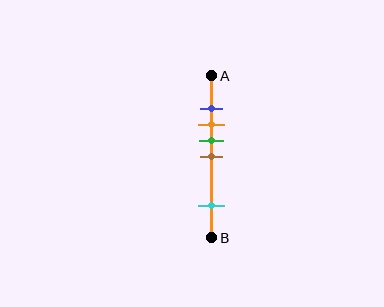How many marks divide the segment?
There are 5 marks dividing the segment.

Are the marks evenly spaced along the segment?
No, the marks are not evenly spaced.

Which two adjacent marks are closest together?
The blue and orange marks are the closest adjacent pair.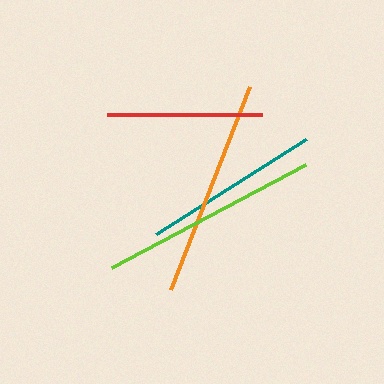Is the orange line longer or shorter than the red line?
The orange line is longer than the red line.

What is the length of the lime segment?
The lime segment is approximately 220 pixels long.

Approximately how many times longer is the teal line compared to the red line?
The teal line is approximately 1.1 times the length of the red line.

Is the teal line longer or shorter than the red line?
The teal line is longer than the red line.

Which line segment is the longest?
The lime line is the longest at approximately 220 pixels.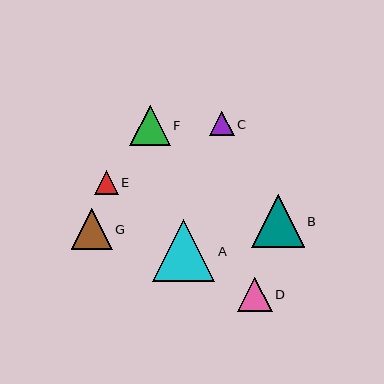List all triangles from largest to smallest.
From largest to smallest: A, B, G, F, D, C, E.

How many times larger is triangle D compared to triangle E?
Triangle D is approximately 1.4 times the size of triangle E.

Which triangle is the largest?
Triangle A is the largest with a size of approximately 63 pixels.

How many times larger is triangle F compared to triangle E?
Triangle F is approximately 1.7 times the size of triangle E.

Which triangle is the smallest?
Triangle E is the smallest with a size of approximately 24 pixels.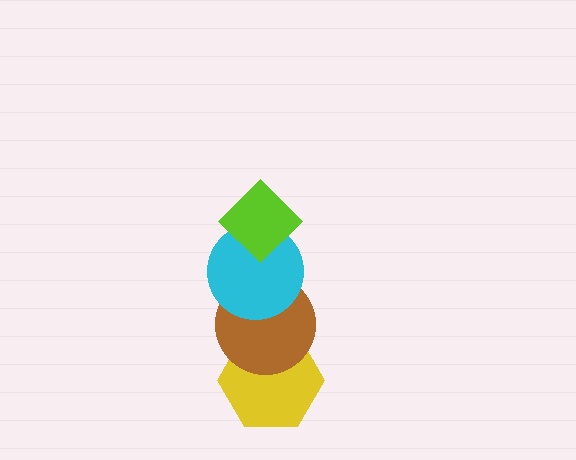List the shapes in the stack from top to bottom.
From top to bottom: the lime diamond, the cyan circle, the brown circle, the yellow hexagon.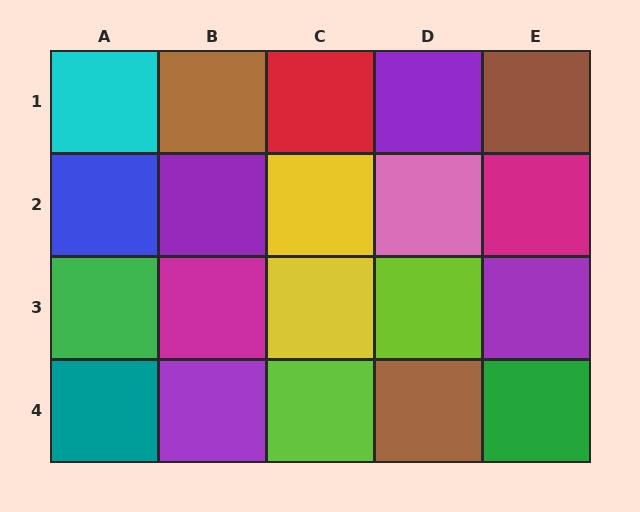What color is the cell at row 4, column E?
Green.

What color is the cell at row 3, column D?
Lime.